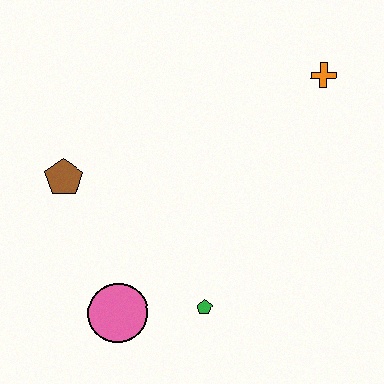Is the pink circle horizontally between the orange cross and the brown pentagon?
Yes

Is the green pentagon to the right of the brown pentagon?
Yes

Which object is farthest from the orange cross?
The pink circle is farthest from the orange cross.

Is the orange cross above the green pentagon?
Yes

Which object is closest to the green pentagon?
The pink circle is closest to the green pentagon.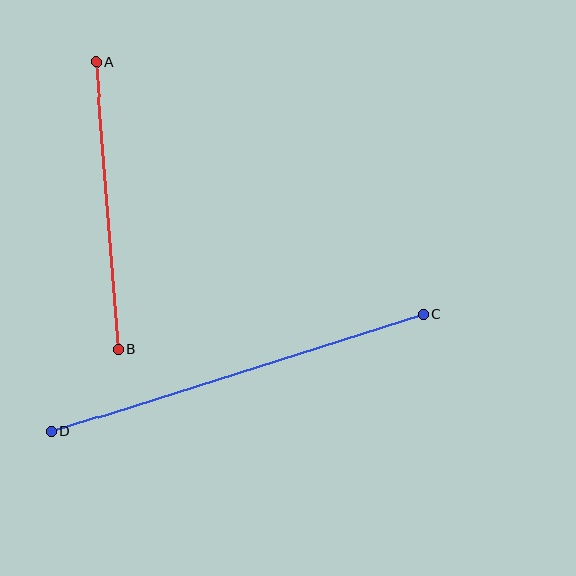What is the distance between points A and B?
The distance is approximately 288 pixels.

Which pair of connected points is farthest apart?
Points C and D are farthest apart.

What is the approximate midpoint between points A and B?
The midpoint is at approximately (107, 205) pixels.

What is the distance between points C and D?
The distance is approximately 390 pixels.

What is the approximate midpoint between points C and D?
The midpoint is at approximately (237, 373) pixels.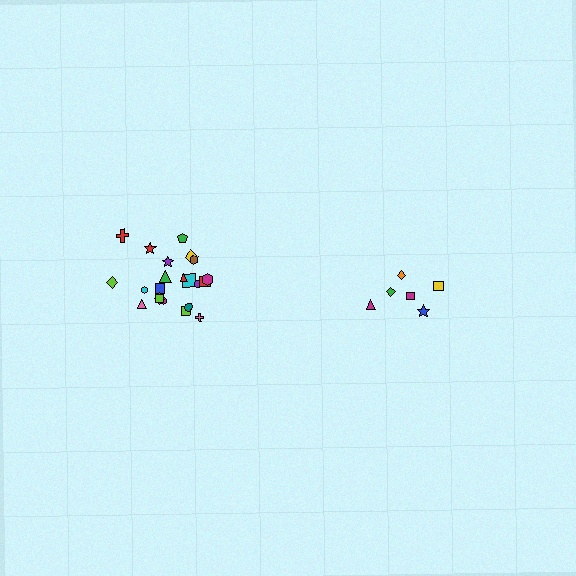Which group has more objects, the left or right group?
The left group.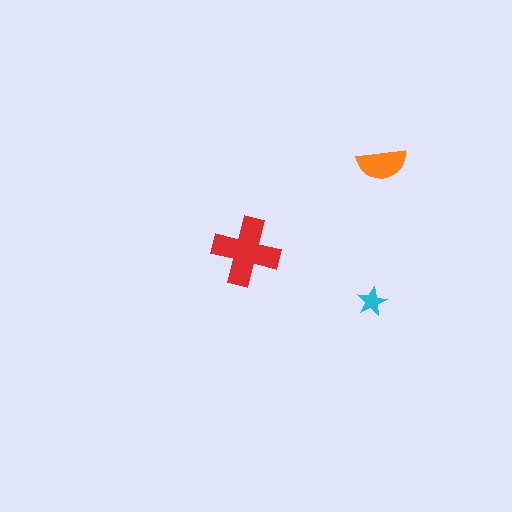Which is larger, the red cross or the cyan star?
The red cross.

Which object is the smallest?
The cyan star.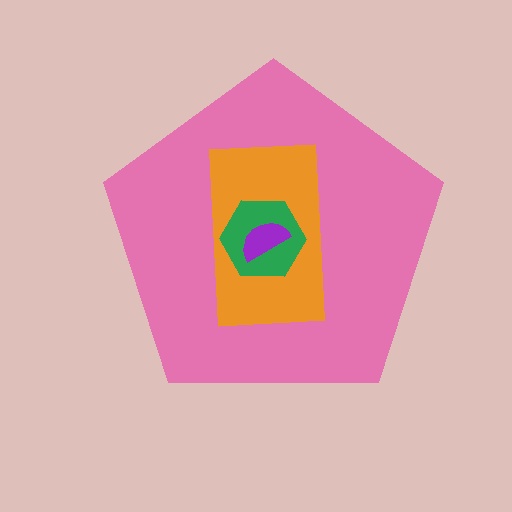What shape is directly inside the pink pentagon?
The orange rectangle.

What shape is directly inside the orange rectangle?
The green hexagon.